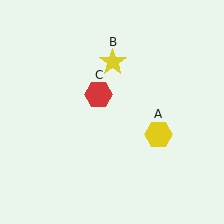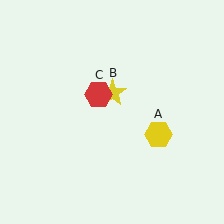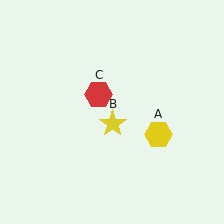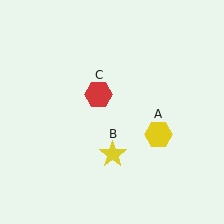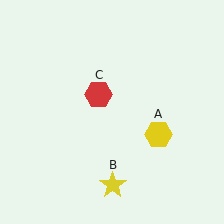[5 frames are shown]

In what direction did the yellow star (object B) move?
The yellow star (object B) moved down.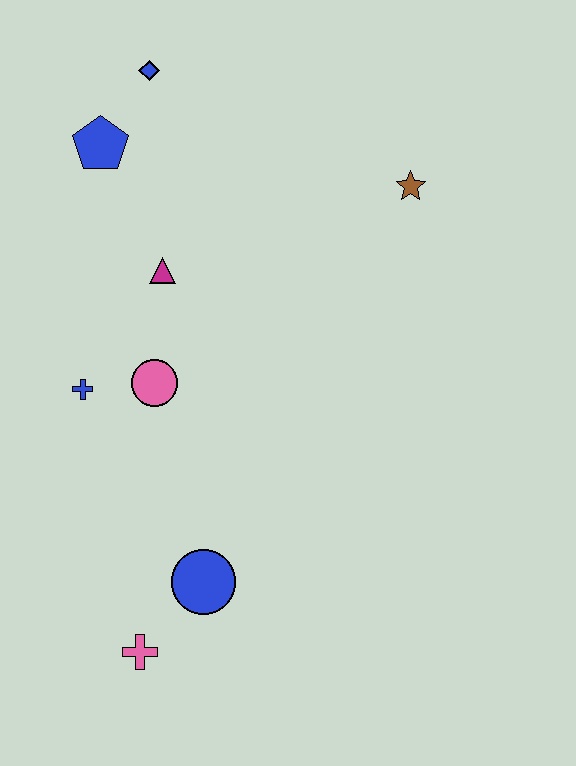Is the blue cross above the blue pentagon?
No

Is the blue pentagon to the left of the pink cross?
Yes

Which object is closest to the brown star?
The magenta triangle is closest to the brown star.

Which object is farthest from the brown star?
The pink cross is farthest from the brown star.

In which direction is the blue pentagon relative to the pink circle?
The blue pentagon is above the pink circle.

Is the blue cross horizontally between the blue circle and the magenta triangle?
No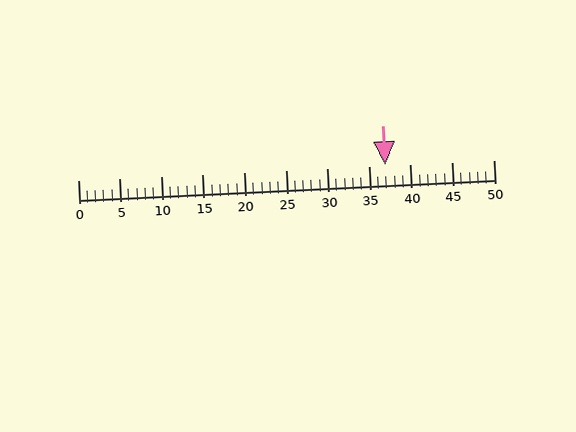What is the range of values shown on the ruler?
The ruler shows values from 0 to 50.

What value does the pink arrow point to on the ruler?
The pink arrow points to approximately 37.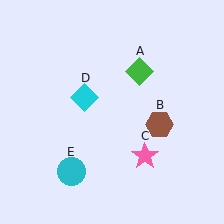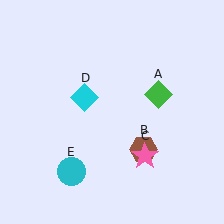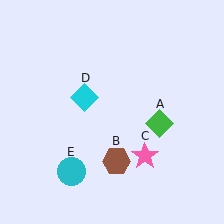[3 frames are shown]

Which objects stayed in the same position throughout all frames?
Pink star (object C) and cyan diamond (object D) and cyan circle (object E) remained stationary.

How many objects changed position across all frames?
2 objects changed position: green diamond (object A), brown hexagon (object B).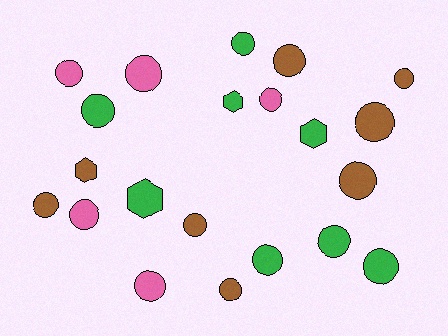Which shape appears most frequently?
Circle, with 17 objects.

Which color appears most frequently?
Brown, with 8 objects.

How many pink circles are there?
There are 5 pink circles.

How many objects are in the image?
There are 21 objects.